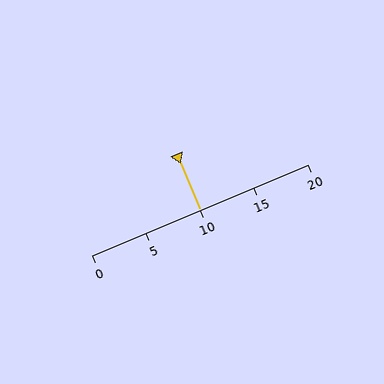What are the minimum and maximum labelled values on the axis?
The axis runs from 0 to 20.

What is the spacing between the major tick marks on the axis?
The major ticks are spaced 5 apart.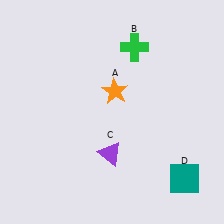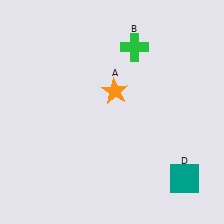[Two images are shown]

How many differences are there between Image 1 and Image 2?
There is 1 difference between the two images.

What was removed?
The purple triangle (C) was removed in Image 2.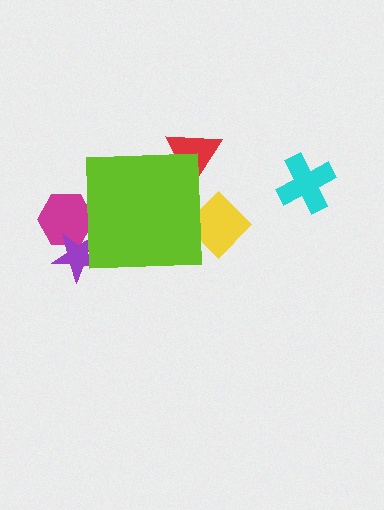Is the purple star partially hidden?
Yes, the purple star is partially hidden behind the lime square.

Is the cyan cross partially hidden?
No, the cyan cross is fully visible.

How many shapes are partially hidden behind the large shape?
4 shapes are partially hidden.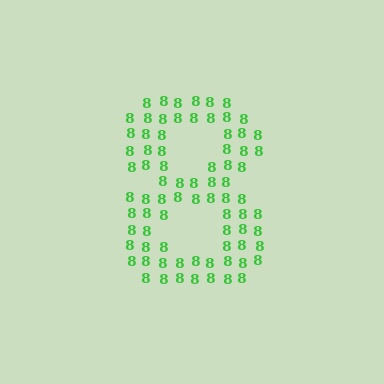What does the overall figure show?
The overall figure shows the digit 8.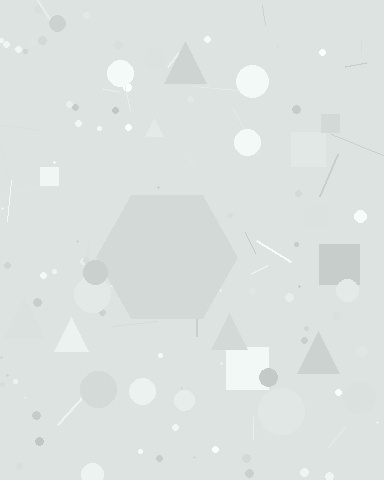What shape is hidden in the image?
A hexagon is hidden in the image.